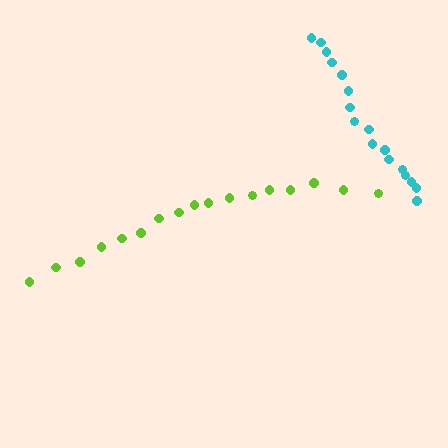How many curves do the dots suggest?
There are 2 distinct paths.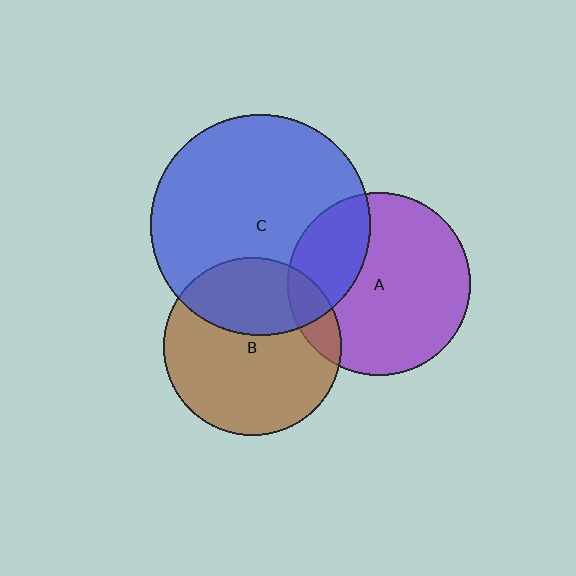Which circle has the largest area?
Circle C (blue).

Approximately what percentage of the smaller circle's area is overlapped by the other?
Approximately 35%.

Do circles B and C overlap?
Yes.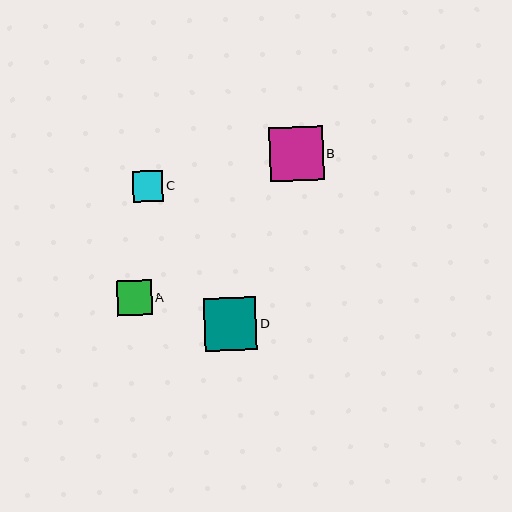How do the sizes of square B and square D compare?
Square B and square D are approximately the same size.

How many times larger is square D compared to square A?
Square D is approximately 1.5 times the size of square A.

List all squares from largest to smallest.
From largest to smallest: B, D, A, C.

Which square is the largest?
Square B is the largest with a size of approximately 54 pixels.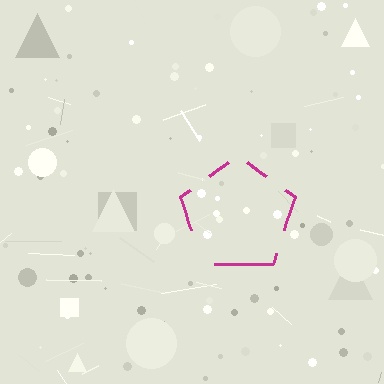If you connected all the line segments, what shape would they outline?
They would outline a pentagon.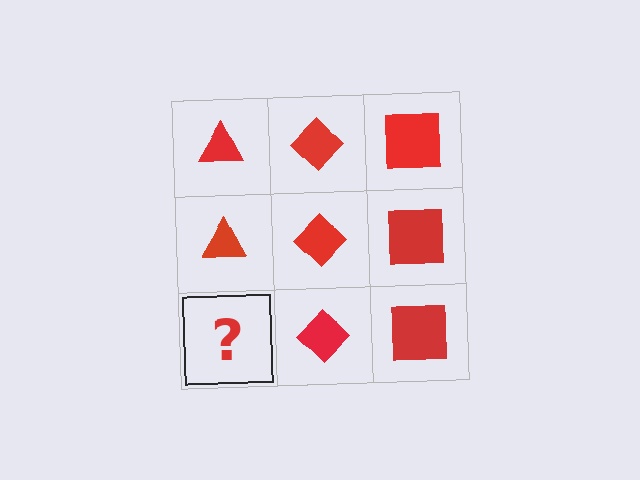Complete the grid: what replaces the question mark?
The question mark should be replaced with a red triangle.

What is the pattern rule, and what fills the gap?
The rule is that each column has a consistent shape. The gap should be filled with a red triangle.